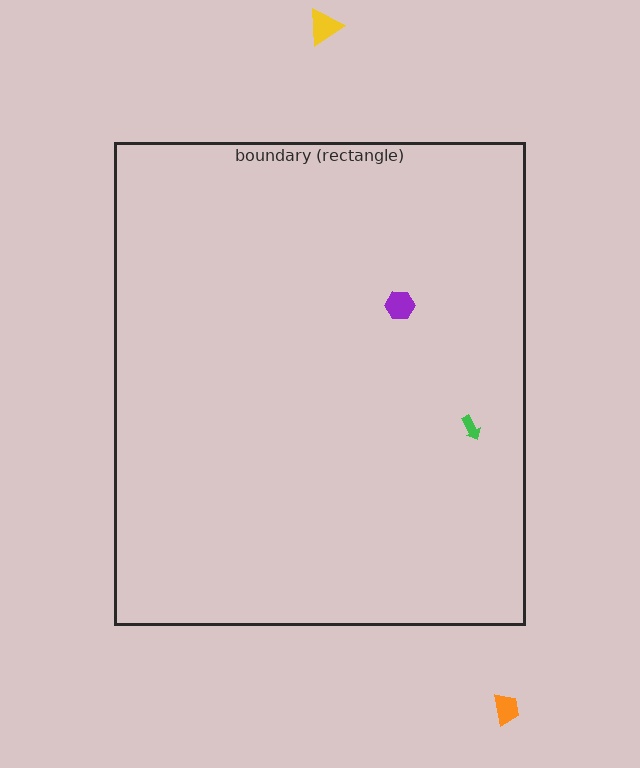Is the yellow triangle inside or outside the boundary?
Outside.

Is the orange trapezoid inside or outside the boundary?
Outside.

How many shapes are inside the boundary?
2 inside, 2 outside.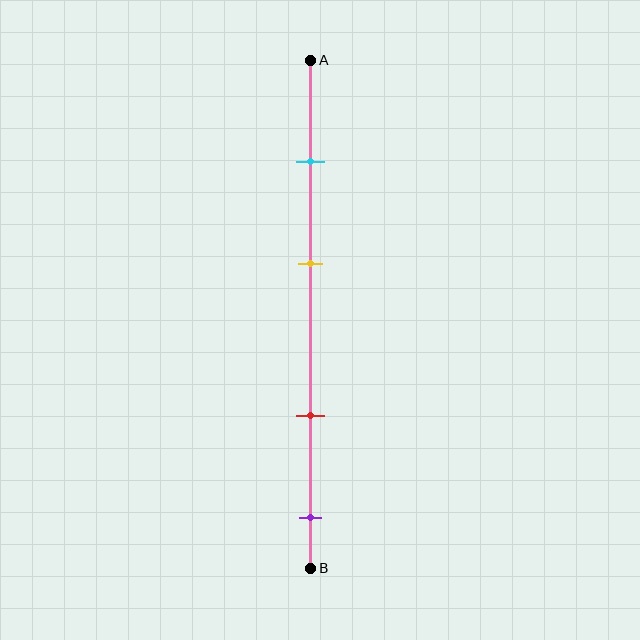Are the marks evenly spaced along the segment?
No, the marks are not evenly spaced.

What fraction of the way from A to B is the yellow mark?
The yellow mark is approximately 40% (0.4) of the way from A to B.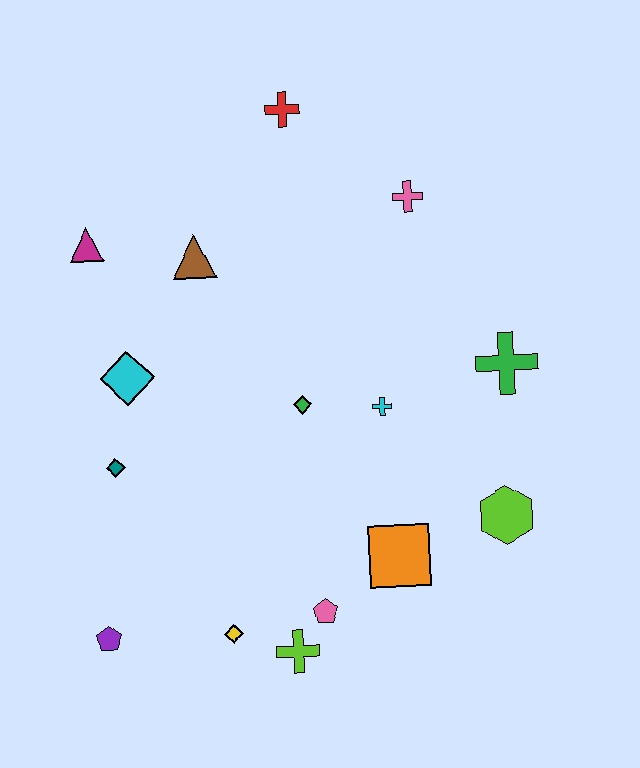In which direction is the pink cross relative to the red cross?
The pink cross is to the right of the red cross.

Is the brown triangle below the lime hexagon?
No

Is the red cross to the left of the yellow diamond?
No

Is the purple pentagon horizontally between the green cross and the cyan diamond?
No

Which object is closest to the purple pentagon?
The yellow diamond is closest to the purple pentagon.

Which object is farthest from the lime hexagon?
The magenta triangle is farthest from the lime hexagon.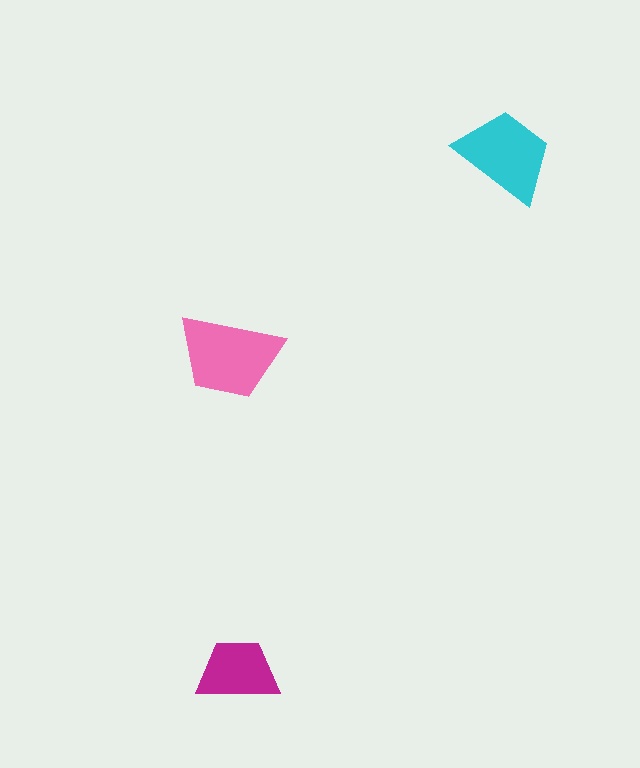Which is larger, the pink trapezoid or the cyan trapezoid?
The pink one.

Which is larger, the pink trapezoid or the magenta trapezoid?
The pink one.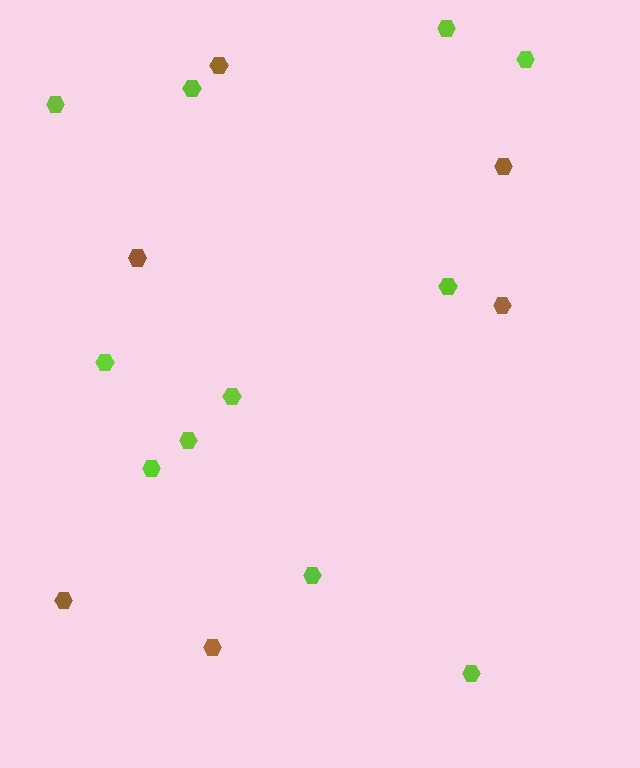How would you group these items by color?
There are 2 groups: one group of brown hexagons (6) and one group of lime hexagons (11).